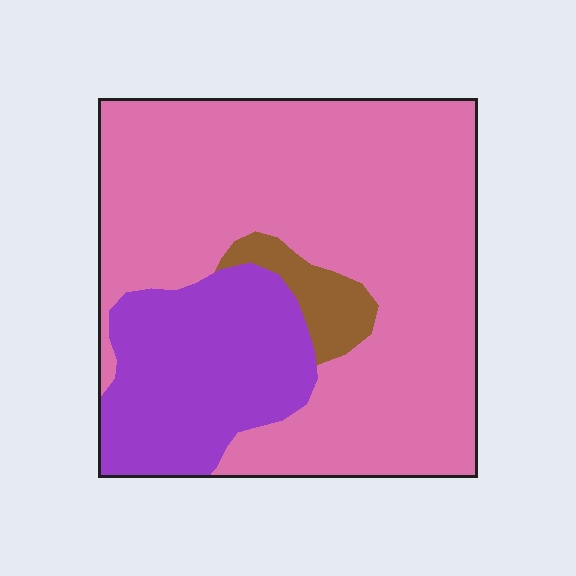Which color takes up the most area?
Pink, at roughly 70%.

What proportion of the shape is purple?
Purple covers roughly 25% of the shape.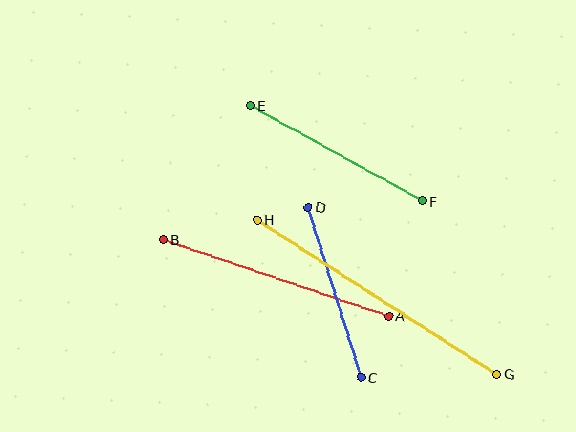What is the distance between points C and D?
The distance is approximately 178 pixels.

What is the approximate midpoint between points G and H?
The midpoint is at approximately (377, 297) pixels.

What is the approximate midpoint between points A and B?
The midpoint is at approximately (276, 278) pixels.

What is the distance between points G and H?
The distance is approximately 285 pixels.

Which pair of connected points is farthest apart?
Points G and H are farthest apart.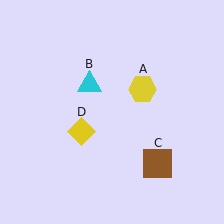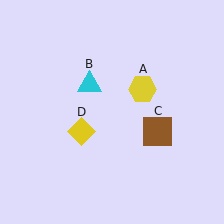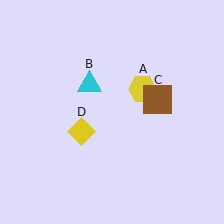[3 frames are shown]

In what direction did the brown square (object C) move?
The brown square (object C) moved up.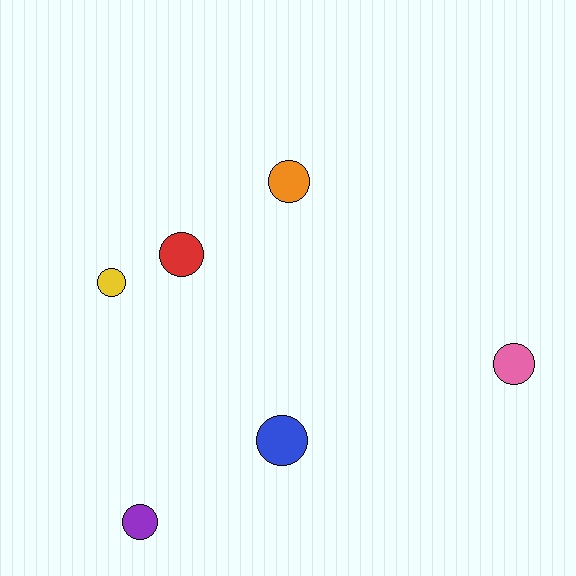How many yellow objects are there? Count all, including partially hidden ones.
There is 1 yellow object.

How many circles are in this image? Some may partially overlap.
There are 6 circles.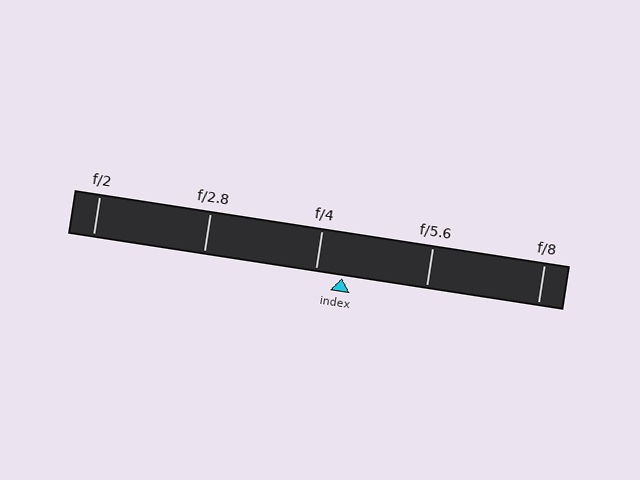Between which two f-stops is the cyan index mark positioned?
The index mark is between f/4 and f/5.6.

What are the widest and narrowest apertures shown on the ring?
The widest aperture shown is f/2 and the narrowest is f/8.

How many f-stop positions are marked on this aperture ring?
There are 5 f-stop positions marked.